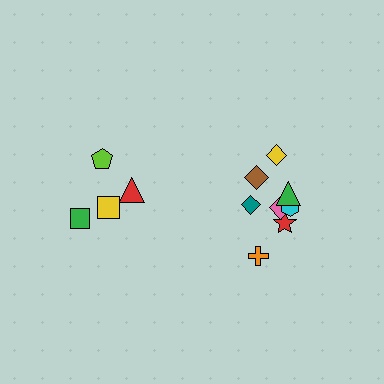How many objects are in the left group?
There are 4 objects.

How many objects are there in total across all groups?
There are 12 objects.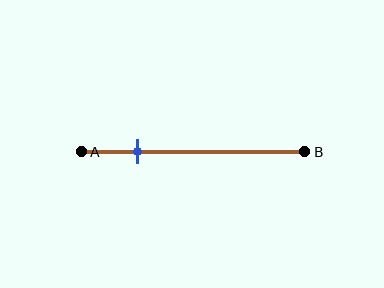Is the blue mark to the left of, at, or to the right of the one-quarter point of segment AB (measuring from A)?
The blue mark is approximately at the one-quarter point of segment AB.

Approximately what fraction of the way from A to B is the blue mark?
The blue mark is approximately 25% of the way from A to B.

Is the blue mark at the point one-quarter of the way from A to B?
Yes, the mark is approximately at the one-quarter point.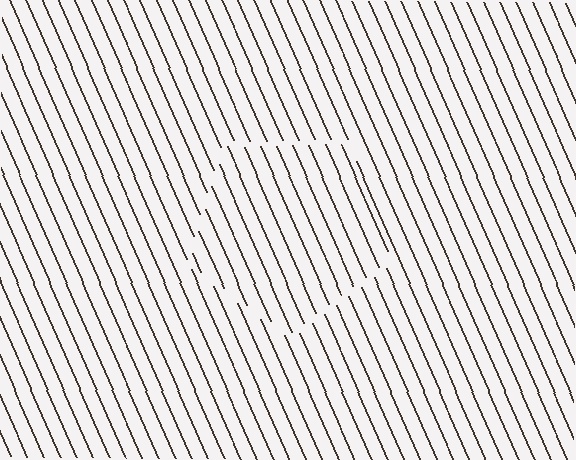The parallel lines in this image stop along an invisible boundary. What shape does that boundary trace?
An illusory pentagon. The interior of the shape contains the same grating, shifted by half a period — the contour is defined by the phase discontinuity where line-ends from the inner and outer gratings abut.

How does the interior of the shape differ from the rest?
The interior of the shape contains the same grating, shifted by half a period — the contour is defined by the phase discontinuity where line-ends from the inner and outer gratings abut.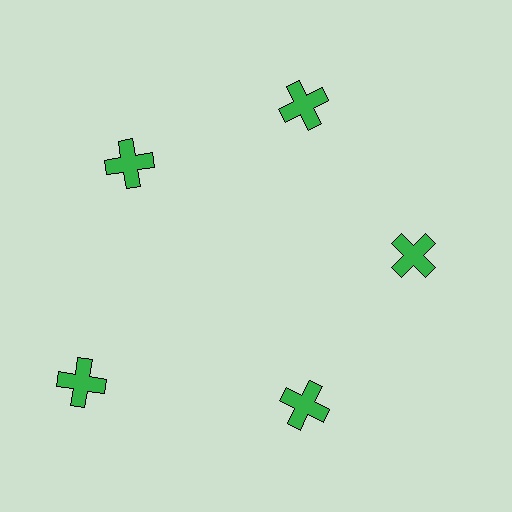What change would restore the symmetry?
The symmetry would be restored by moving it inward, back onto the ring so that all 5 crosses sit at equal angles and equal distance from the center.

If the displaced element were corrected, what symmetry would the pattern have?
It would have 5-fold rotational symmetry — the pattern would map onto itself every 72 degrees.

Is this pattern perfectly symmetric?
No. The 5 green crosses are arranged in a ring, but one element near the 8 o'clock position is pushed outward from the center, breaking the 5-fold rotational symmetry.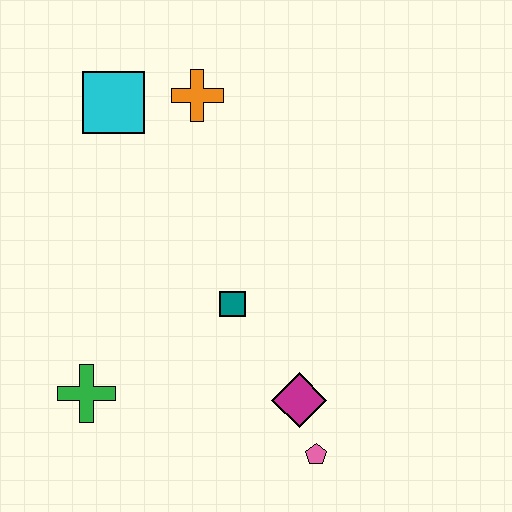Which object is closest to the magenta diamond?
The pink pentagon is closest to the magenta diamond.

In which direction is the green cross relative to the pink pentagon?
The green cross is to the left of the pink pentagon.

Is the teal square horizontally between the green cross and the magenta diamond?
Yes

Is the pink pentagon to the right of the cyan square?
Yes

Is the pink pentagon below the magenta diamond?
Yes